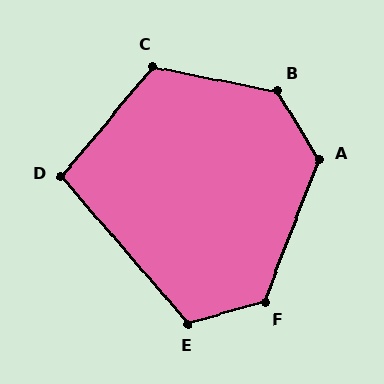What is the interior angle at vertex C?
Approximately 118 degrees (obtuse).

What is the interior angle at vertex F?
Approximately 127 degrees (obtuse).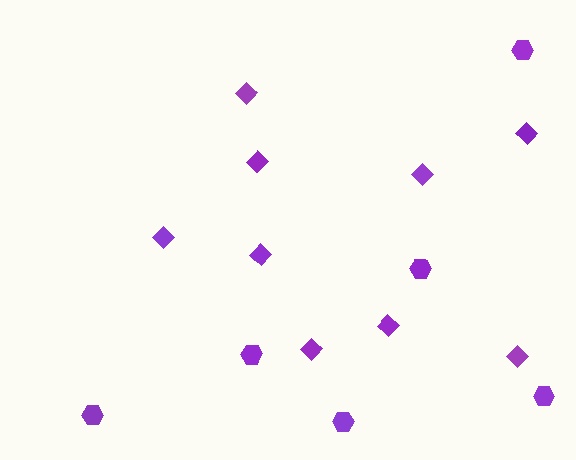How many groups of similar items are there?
There are 2 groups: one group of diamonds (9) and one group of hexagons (6).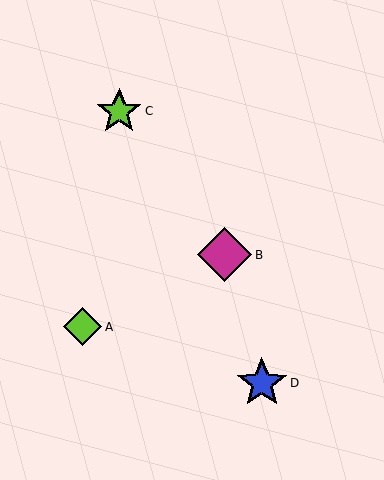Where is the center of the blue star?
The center of the blue star is at (262, 383).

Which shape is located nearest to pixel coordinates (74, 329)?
The lime diamond (labeled A) at (83, 327) is nearest to that location.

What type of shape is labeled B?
Shape B is a magenta diamond.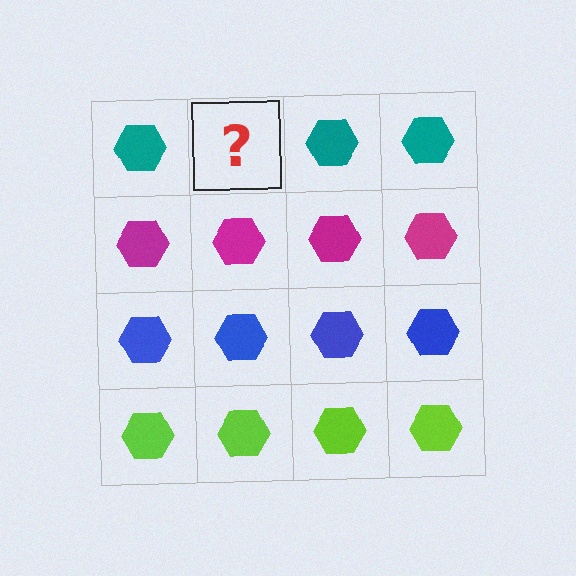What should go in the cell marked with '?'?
The missing cell should contain a teal hexagon.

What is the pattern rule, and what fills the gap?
The rule is that each row has a consistent color. The gap should be filled with a teal hexagon.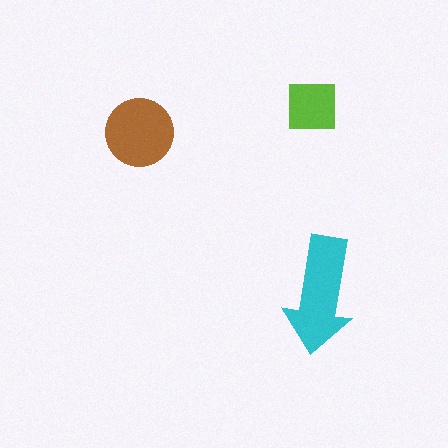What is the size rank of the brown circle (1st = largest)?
2nd.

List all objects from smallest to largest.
The lime square, the brown circle, the cyan arrow.